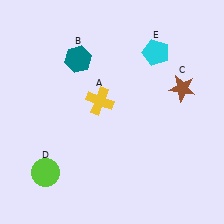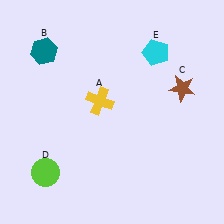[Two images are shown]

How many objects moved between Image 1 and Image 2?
1 object moved between the two images.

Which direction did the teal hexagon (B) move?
The teal hexagon (B) moved left.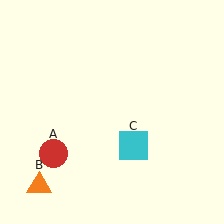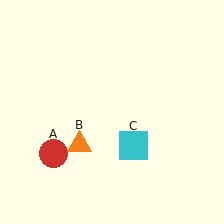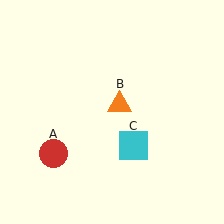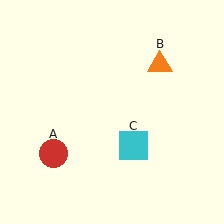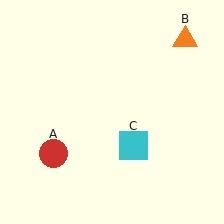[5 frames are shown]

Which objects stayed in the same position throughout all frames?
Red circle (object A) and cyan square (object C) remained stationary.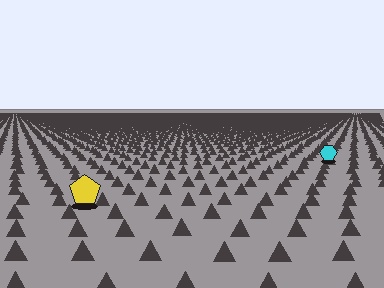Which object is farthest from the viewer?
The cyan hexagon is farthest from the viewer. It appears smaller and the ground texture around it is denser.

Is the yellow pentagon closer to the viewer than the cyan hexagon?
Yes. The yellow pentagon is closer — you can tell from the texture gradient: the ground texture is coarser near it.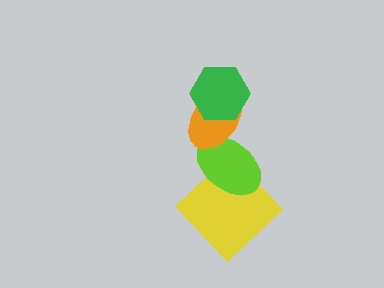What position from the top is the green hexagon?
The green hexagon is 1st from the top.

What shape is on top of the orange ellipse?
The green hexagon is on top of the orange ellipse.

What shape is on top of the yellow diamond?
The lime ellipse is on top of the yellow diamond.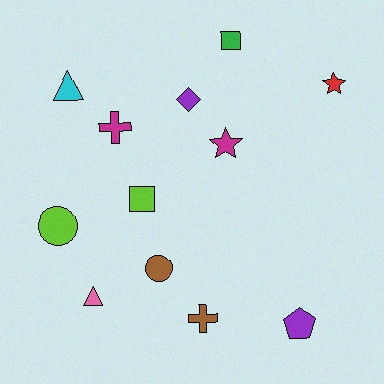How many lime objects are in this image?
There are 2 lime objects.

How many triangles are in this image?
There are 2 triangles.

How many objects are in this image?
There are 12 objects.